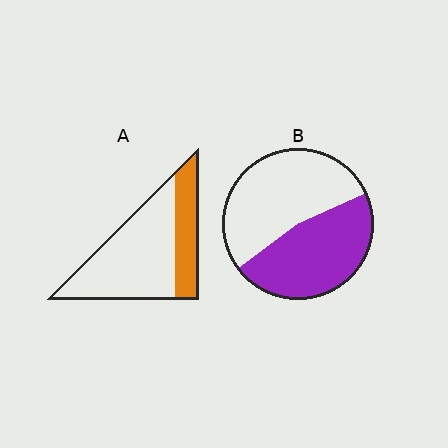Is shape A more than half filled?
No.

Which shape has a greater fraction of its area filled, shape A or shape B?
Shape B.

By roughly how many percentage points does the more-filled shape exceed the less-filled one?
By roughly 20 percentage points (B over A).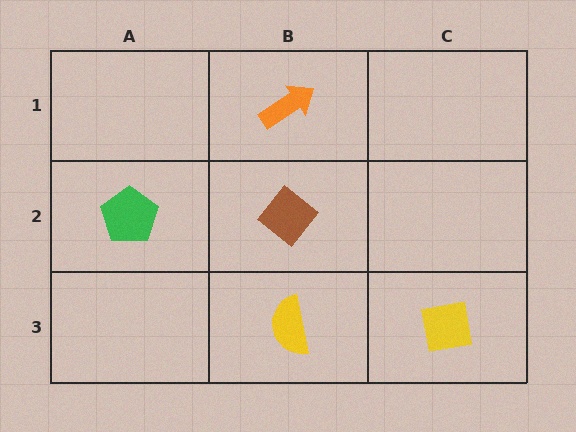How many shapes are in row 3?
2 shapes.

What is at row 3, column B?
A yellow semicircle.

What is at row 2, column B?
A brown diamond.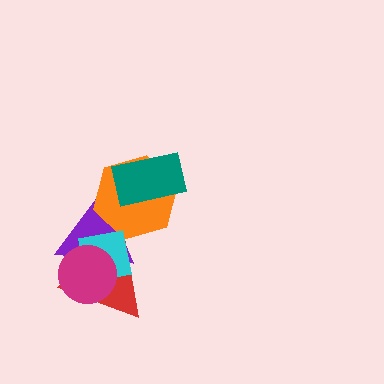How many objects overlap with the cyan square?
4 objects overlap with the cyan square.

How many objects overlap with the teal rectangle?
1 object overlaps with the teal rectangle.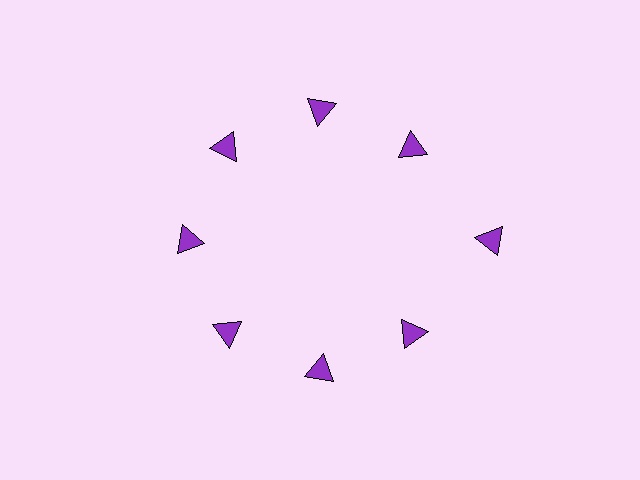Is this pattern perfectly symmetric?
No. The 8 purple triangles are arranged in a ring, but one element near the 3 o'clock position is pushed outward from the center, breaking the 8-fold rotational symmetry.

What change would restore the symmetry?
The symmetry would be restored by moving it inward, back onto the ring so that all 8 triangles sit at equal angles and equal distance from the center.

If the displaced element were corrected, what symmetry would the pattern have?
It would have 8-fold rotational symmetry — the pattern would map onto itself every 45 degrees.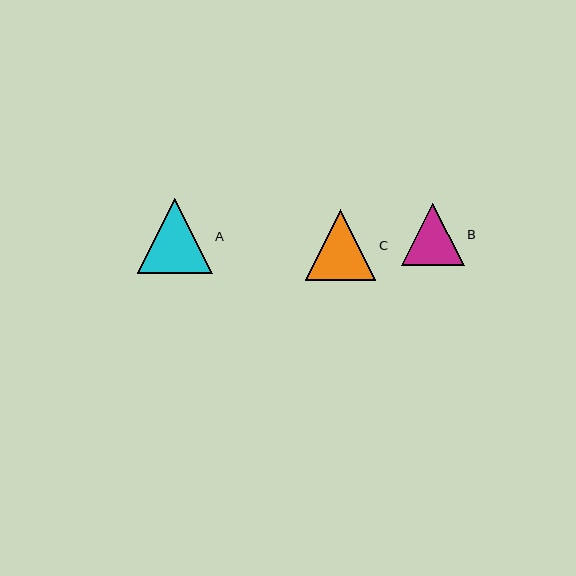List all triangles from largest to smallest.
From largest to smallest: A, C, B.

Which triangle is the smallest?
Triangle B is the smallest with a size of approximately 63 pixels.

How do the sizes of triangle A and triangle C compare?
Triangle A and triangle C are approximately the same size.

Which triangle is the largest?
Triangle A is the largest with a size of approximately 75 pixels.